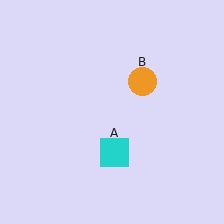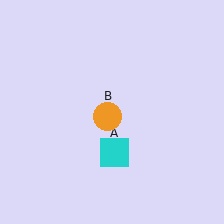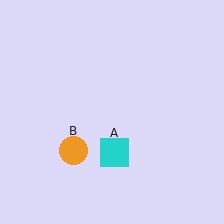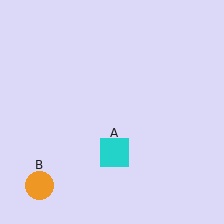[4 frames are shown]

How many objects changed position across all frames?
1 object changed position: orange circle (object B).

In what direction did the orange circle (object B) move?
The orange circle (object B) moved down and to the left.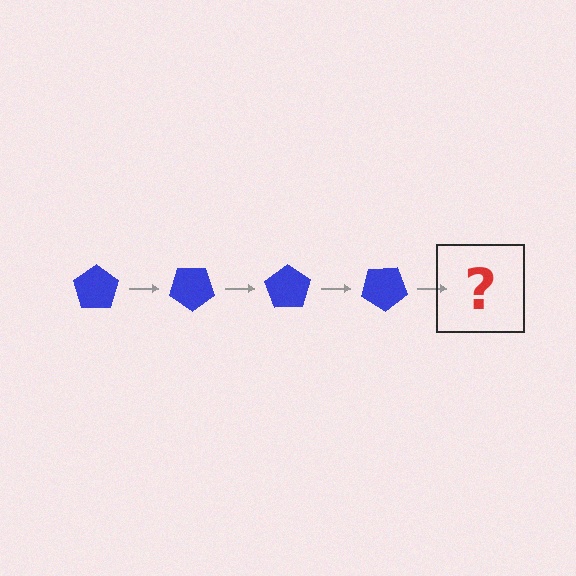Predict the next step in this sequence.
The next step is a blue pentagon rotated 140 degrees.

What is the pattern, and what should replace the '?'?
The pattern is that the pentagon rotates 35 degrees each step. The '?' should be a blue pentagon rotated 140 degrees.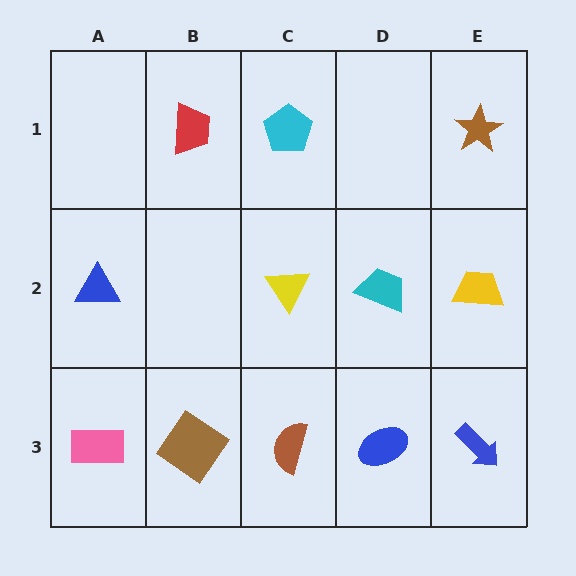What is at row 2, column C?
A yellow triangle.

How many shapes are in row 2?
4 shapes.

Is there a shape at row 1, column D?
No, that cell is empty.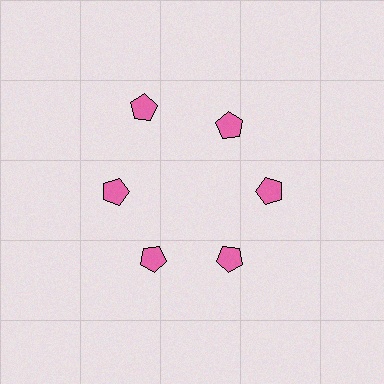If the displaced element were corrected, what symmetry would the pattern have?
It would have 6-fold rotational symmetry — the pattern would map onto itself every 60 degrees.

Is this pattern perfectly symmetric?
No. The 6 pink pentagons are arranged in a ring, but one element near the 11 o'clock position is pushed outward from the center, breaking the 6-fold rotational symmetry.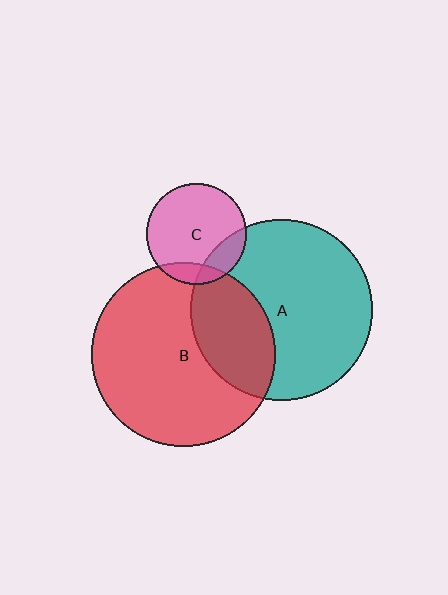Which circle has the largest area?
Circle B (red).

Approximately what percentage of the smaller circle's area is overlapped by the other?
Approximately 20%.